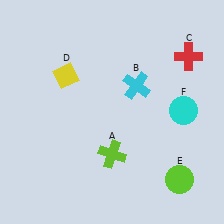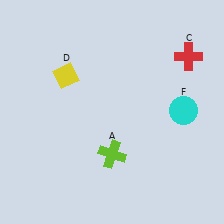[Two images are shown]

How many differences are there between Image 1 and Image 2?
There are 2 differences between the two images.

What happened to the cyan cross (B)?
The cyan cross (B) was removed in Image 2. It was in the top-right area of Image 1.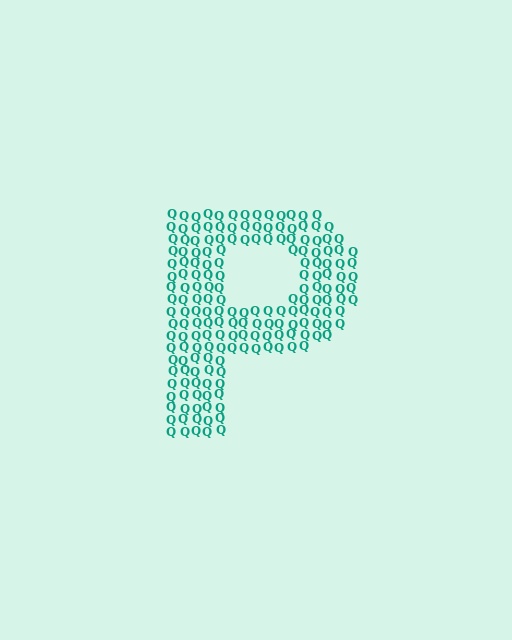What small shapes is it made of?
It is made of small letter Q's.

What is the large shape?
The large shape is the letter P.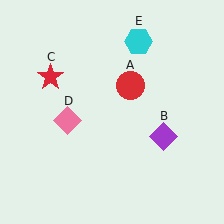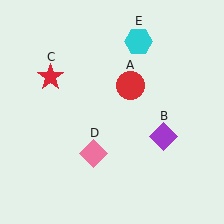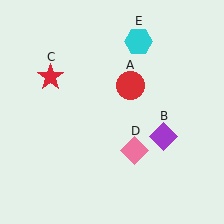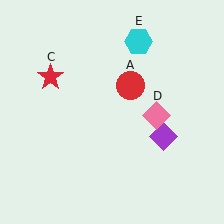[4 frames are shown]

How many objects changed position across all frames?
1 object changed position: pink diamond (object D).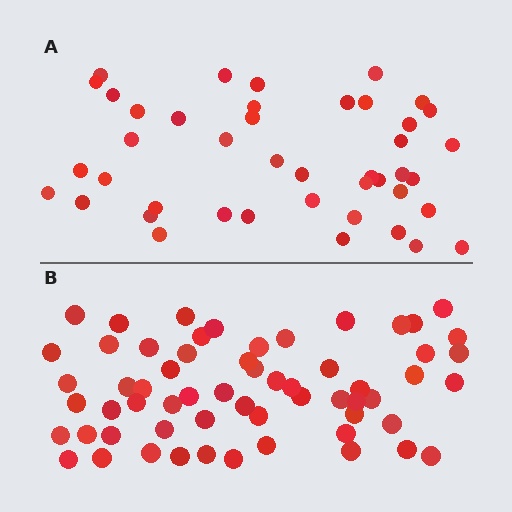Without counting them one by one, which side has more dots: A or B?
Region B (the bottom region) has more dots.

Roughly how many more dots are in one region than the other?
Region B has approximately 15 more dots than region A.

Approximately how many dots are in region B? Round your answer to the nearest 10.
About 60 dots.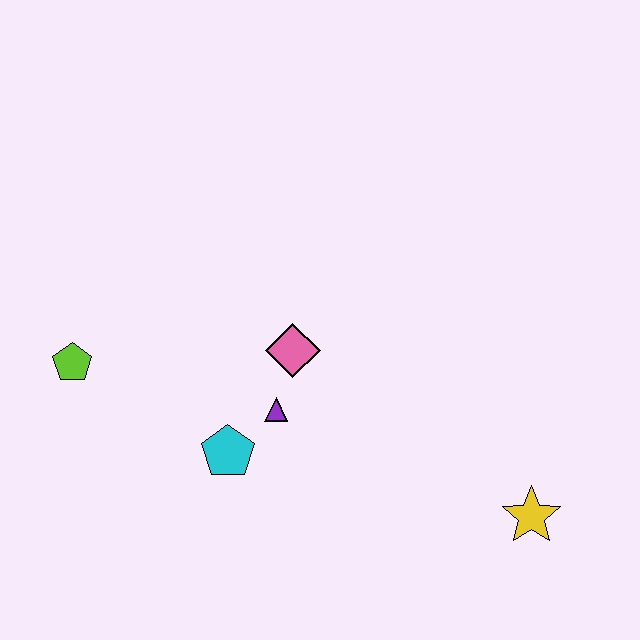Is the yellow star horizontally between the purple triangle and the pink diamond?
No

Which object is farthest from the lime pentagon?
The yellow star is farthest from the lime pentagon.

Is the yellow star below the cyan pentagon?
Yes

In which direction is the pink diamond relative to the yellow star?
The pink diamond is to the left of the yellow star.